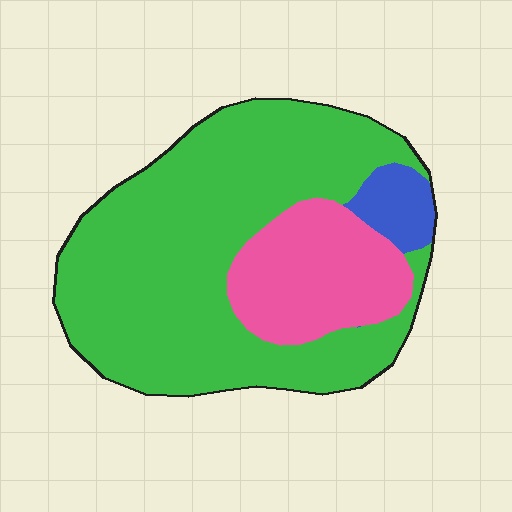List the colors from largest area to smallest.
From largest to smallest: green, pink, blue.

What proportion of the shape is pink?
Pink covers about 20% of the shape.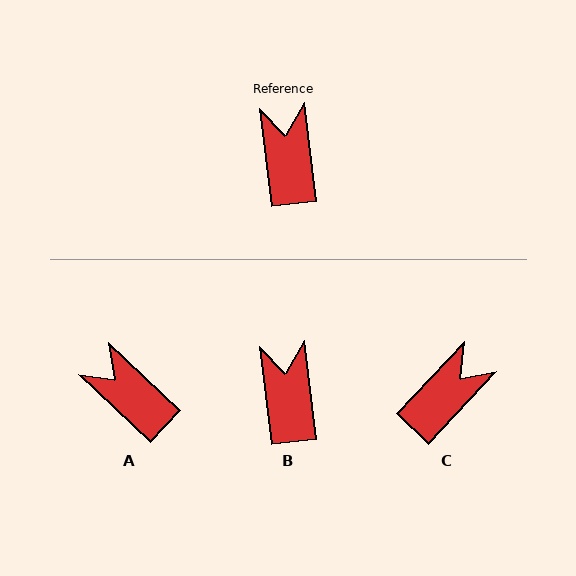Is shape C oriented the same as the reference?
No, it is off by about 50 degrees.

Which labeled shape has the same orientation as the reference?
B.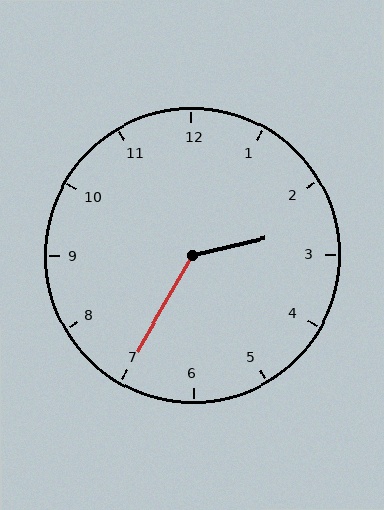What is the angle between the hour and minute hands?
Approximately 132 degrees.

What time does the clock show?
2:35.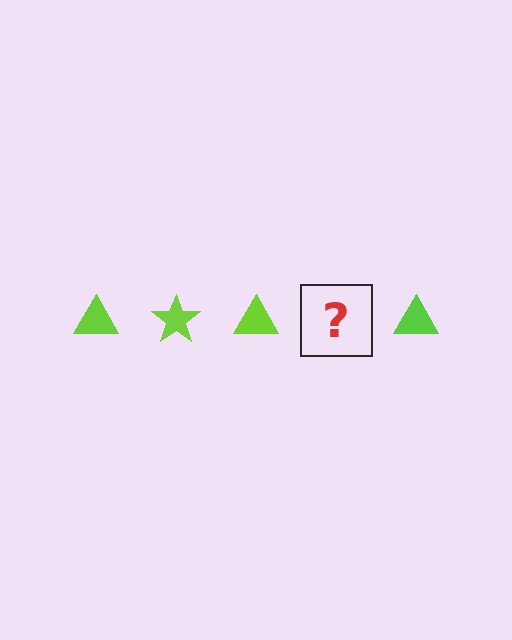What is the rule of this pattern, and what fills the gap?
The rule is that the pattern cycles through triangle, star shapes in lime. The gap should be filled with a lime star.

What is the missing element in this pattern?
The missing element is a lime star.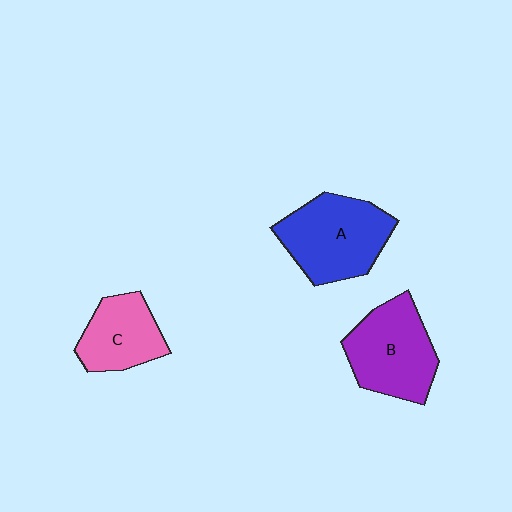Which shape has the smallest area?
Shape C (pink).